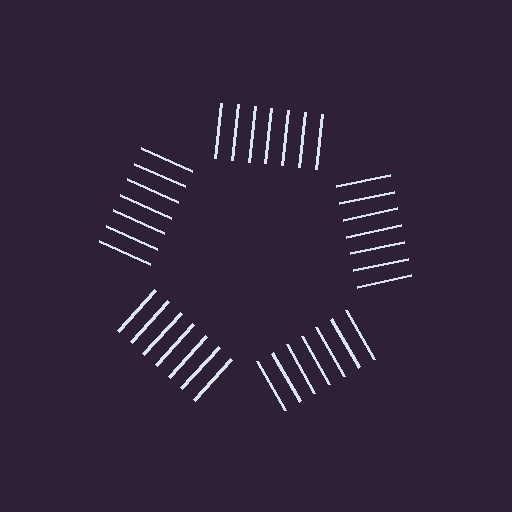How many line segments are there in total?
35 — 7 along each of the 5 edges.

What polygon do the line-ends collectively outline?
An illusory pentagon — the line segments terminate on its edges but no continuous stroke is drawn.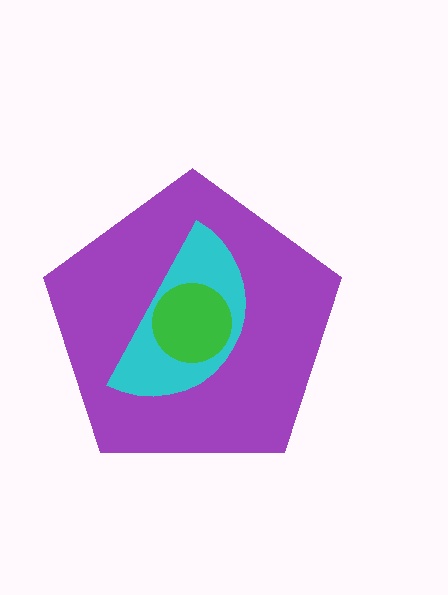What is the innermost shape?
The green circle.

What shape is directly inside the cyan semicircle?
The green circle.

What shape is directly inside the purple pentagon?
The cyan semicircle.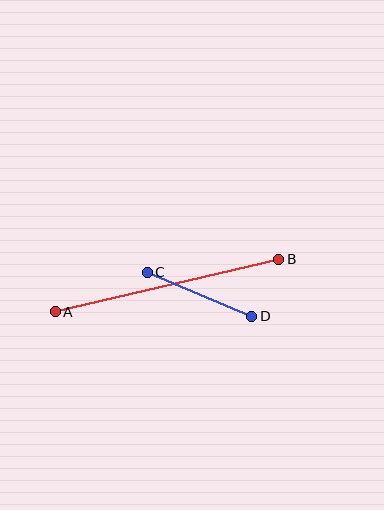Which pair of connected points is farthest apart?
Points A and B are farthest apart.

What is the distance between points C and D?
The distance is approximately 113 pixels.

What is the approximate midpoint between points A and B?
The midpoint is at approximately (167, 285) pixels.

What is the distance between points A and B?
The distance is approximately 230 pixels.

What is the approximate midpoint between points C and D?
The midpoint is at approximately (199, 294) pixels.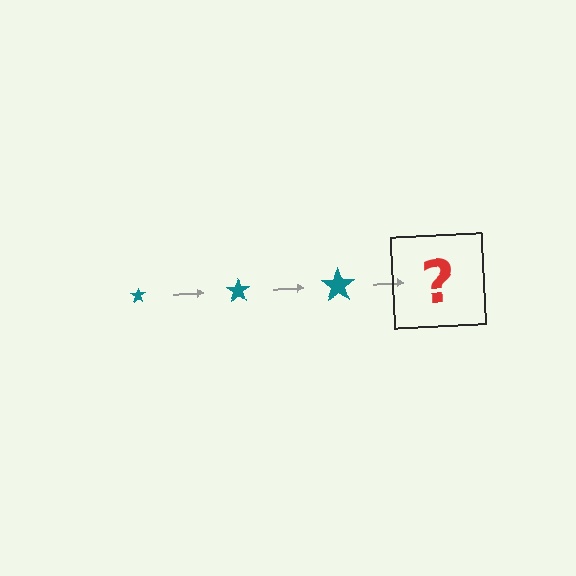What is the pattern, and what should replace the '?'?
The pattern is that the star gets progressively larger each step. The '?' should be a teal star, larger than the previous one.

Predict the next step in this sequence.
The next step is a teal star, larger than the previous one.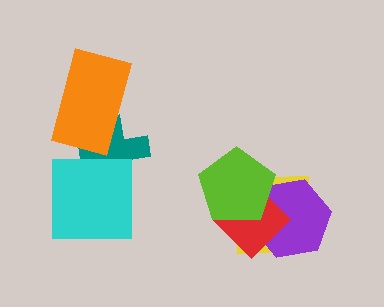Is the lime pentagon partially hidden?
No, no other shape covers it.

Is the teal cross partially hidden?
Yes, it is partially covered by another shape.